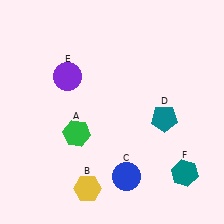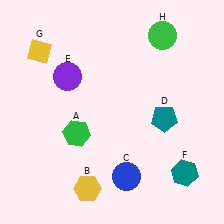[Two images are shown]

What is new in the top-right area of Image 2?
A green circle (H) was added in the top-right area of Image 2.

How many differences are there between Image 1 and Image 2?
There are 2 differences between the two images.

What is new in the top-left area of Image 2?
A yellow diamond (G) was added in the top-left area of Image 2.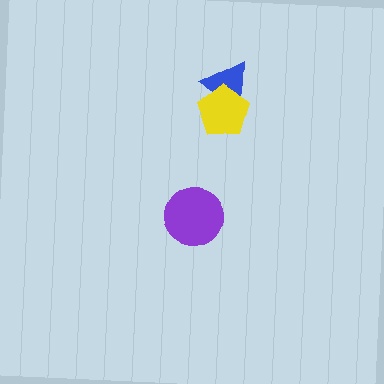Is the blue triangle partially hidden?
Yes, it is partially covered by another shape.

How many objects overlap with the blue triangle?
1 object overlaps with the blue triangle.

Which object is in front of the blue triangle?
The yellow pentagon is in front of the blue triangle.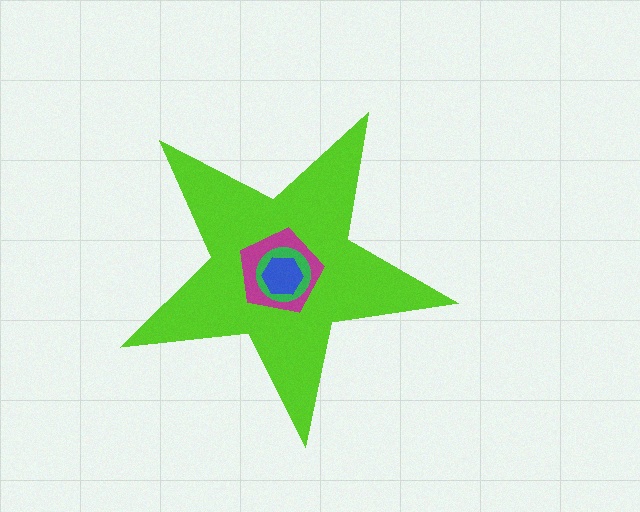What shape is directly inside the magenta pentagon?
The green circle.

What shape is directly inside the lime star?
The magenta pentagon.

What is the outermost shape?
The lime star.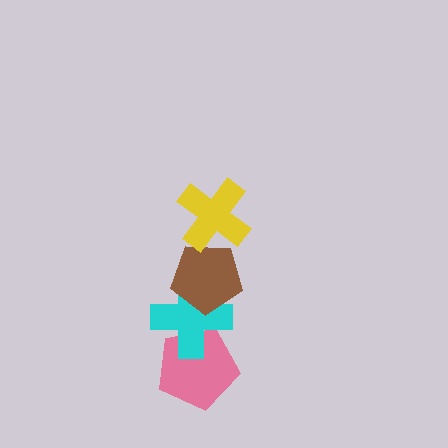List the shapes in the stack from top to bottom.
From top to bottom: the yellow cross, the brown pentagon, the cyan cross, the pink pentagon.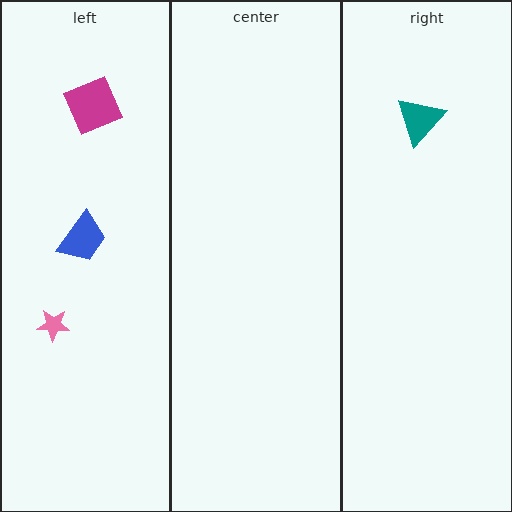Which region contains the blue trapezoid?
The left region.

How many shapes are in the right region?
1.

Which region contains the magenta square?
The left region.